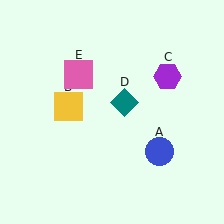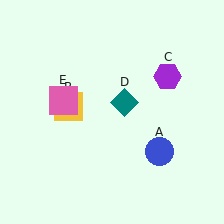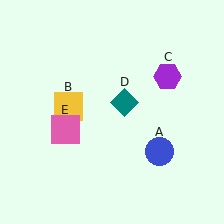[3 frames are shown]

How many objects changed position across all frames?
1 object changed position: pink square (object E).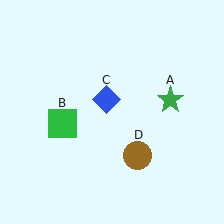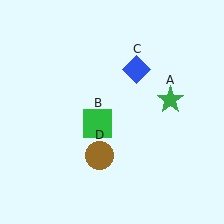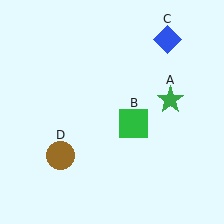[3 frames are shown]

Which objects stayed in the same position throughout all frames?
Green star (object A) remained stationary.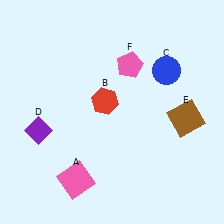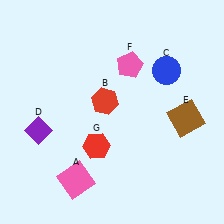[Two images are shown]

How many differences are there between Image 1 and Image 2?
There is 1 difference between the two images.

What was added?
A red hexagon (G) was added in Image 2.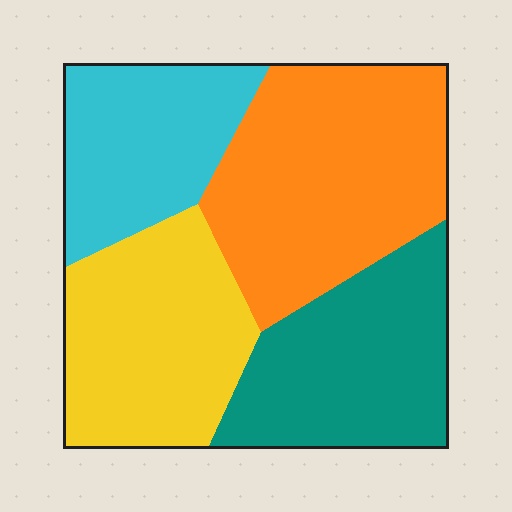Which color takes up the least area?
Cyan, at roughly 20%.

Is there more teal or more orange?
Orange.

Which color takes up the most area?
Orange, at roughly 30%.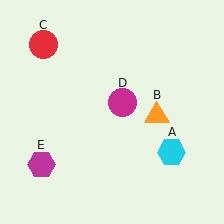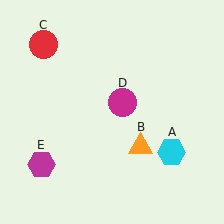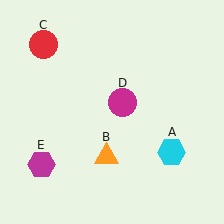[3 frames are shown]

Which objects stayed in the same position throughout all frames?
Cyan hexagon (object A) and red circle (object C) and magenta circle (object D) and magenta hexagon (object E) remained stationary.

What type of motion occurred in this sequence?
The orange triangle (object B) rotated clockwise around the center of the scene.